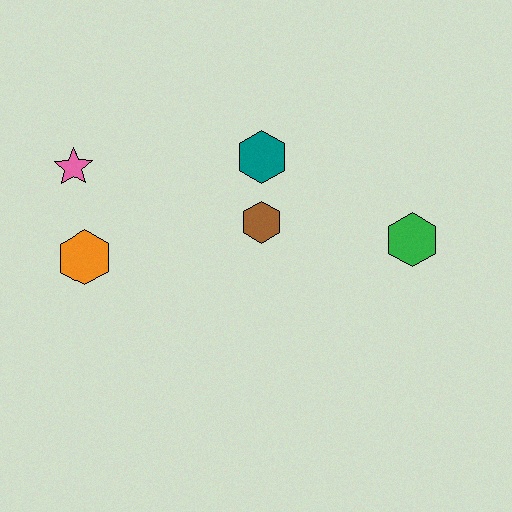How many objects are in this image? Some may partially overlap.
There are 5 objects.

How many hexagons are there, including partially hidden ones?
There are 4 hexagons.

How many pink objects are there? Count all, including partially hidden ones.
There is 1 pink object.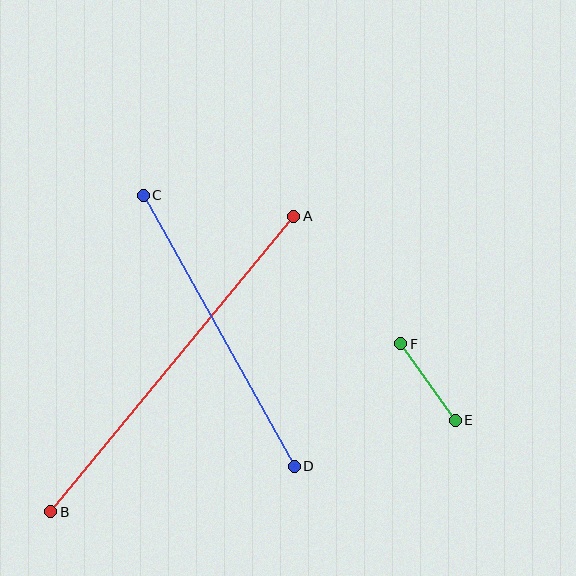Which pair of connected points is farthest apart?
Points A and B are farthest apart.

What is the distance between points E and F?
The distance is approximately 94 pixels.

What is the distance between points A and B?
The distance is approximately 383 pixels.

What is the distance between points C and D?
The distance is approximately 310 pixels.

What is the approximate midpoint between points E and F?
The midpoint is at approximately (428, 382) pixels.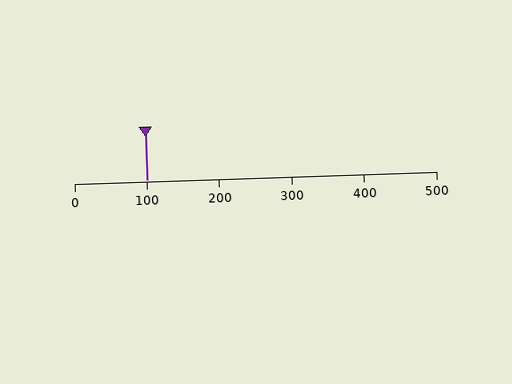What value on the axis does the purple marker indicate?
The marker indicates approximately 100.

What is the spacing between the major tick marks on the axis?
The major ticks are spaced 100 apart.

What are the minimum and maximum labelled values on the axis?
The axis runs from 0 to 500.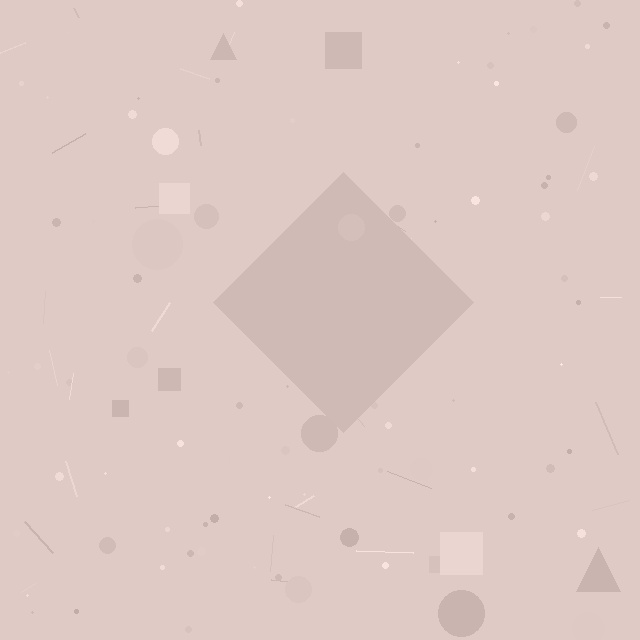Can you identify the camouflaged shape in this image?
The camouflaged shape is a diamond.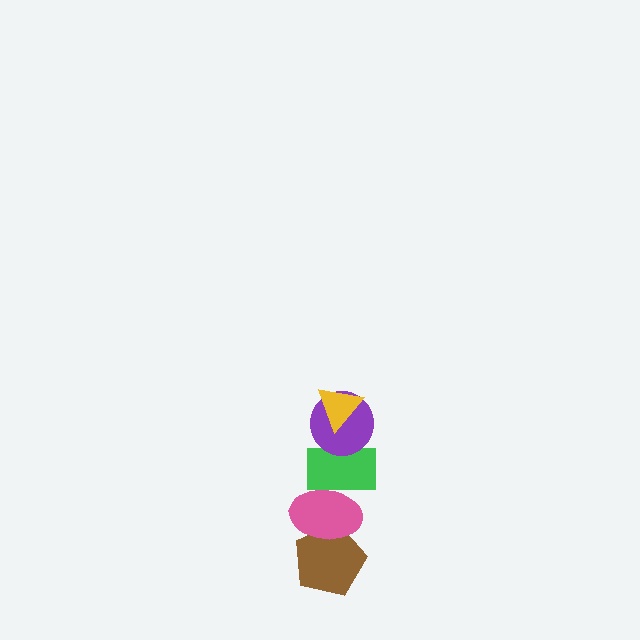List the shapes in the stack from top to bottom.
From top to bottom: the yellow triangle, the purple circle, the green rectangle, the pink ellipse, the brown pentagon.